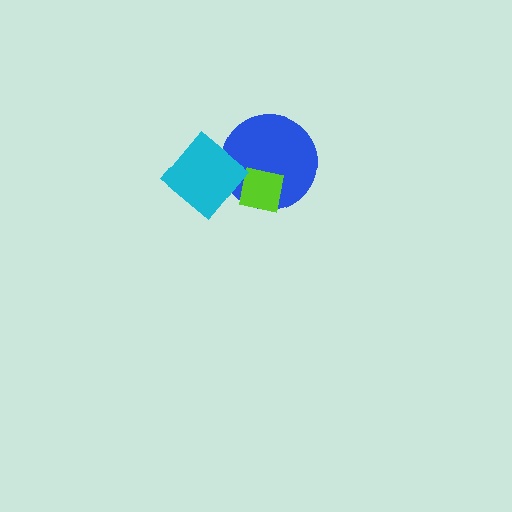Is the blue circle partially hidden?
Yes, it is partially covered by another shape.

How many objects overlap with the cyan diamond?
2 objects overlap with the cyan diamond.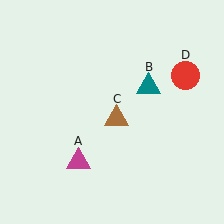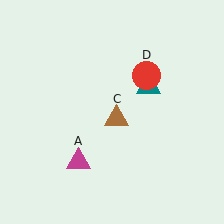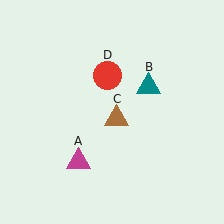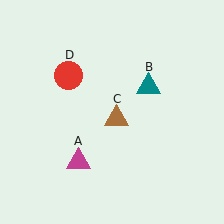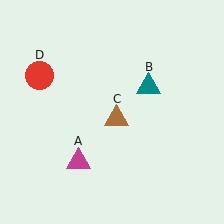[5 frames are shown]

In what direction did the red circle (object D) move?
The red circle (object D) moved left.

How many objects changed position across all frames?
1 object changed position: red circle (object D).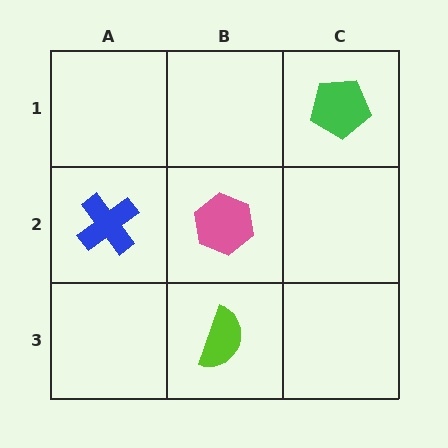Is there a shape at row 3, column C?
No, that cell is empty.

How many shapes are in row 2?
2 shapes.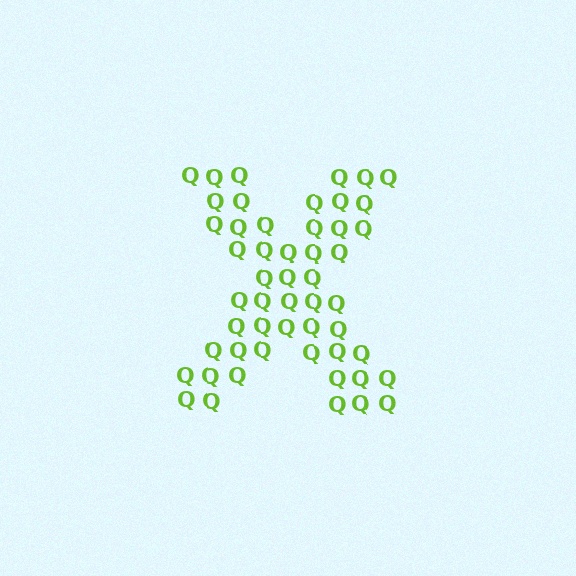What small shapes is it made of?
It is made of small letter Q's.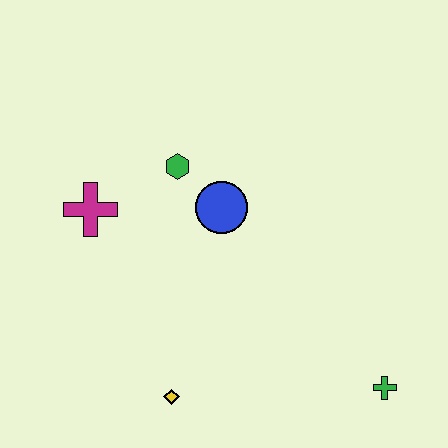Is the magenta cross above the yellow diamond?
Yes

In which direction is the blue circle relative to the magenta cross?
The blue circle is to the right of the magenta cross.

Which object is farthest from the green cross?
The magenta cross is farthest from the green cross.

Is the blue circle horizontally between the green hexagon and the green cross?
Yes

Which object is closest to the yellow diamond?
The blue circle is closest to the yellow diamond.